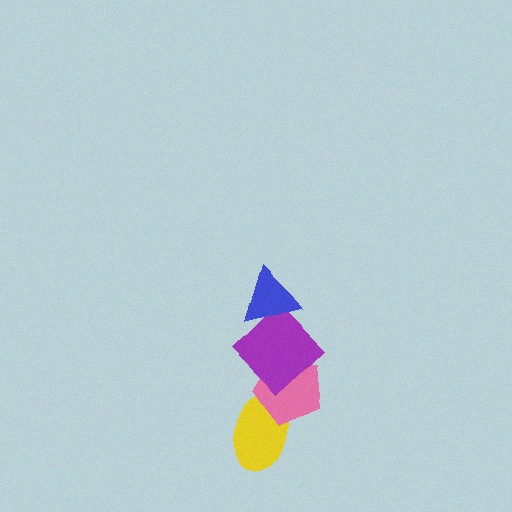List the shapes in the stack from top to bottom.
From top to bottom: the blue triangle, the purple diamond, the pink pentagon, the yellow ellipse.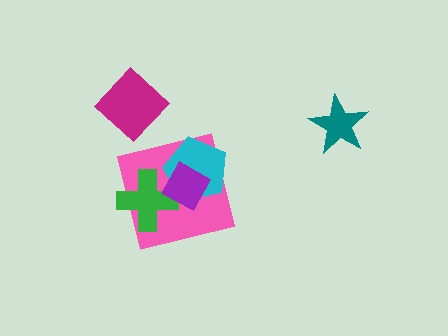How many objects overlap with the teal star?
0 objects overlap with the teal star.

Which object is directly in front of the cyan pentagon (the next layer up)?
The green cross is directly in front of the cyan pentagon.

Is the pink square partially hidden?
Yes, it is partially covered by another shape.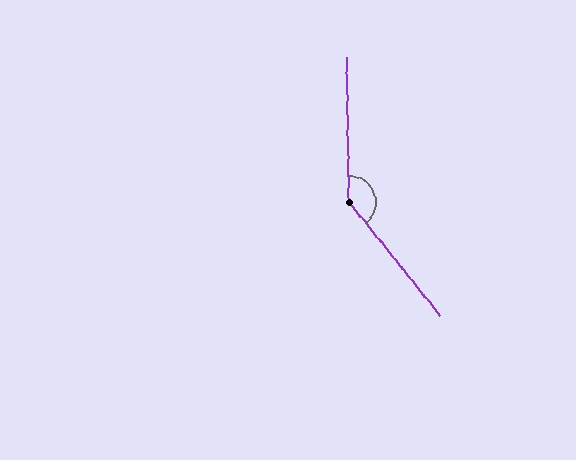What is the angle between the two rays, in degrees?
Approximately 142 degrees.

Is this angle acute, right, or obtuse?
It is obtuse.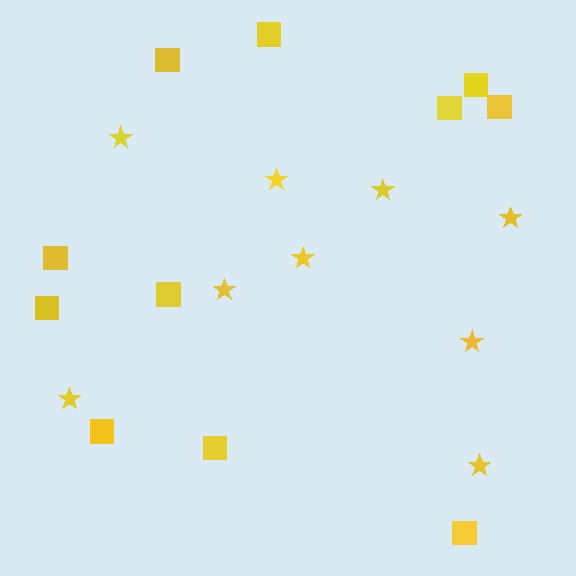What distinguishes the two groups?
There are 2 groups: one group of squares (11) and one group of stars (9).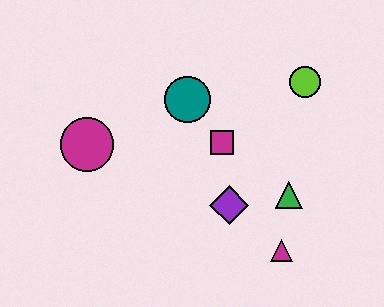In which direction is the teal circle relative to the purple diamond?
The teal circle is above the purple diamond.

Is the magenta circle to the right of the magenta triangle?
No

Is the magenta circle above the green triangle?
Yes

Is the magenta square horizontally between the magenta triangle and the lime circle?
No